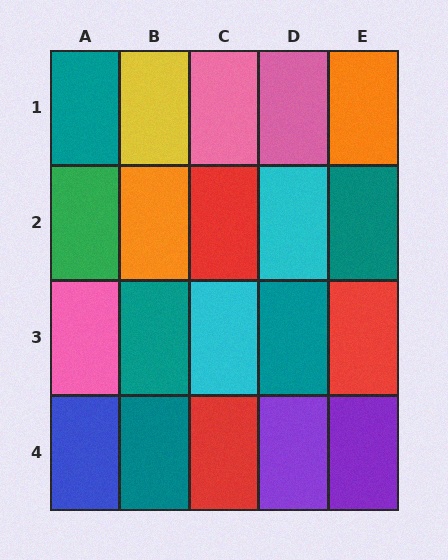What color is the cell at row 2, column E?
Teal.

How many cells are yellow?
1 cell is yellow.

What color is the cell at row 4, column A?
Blue.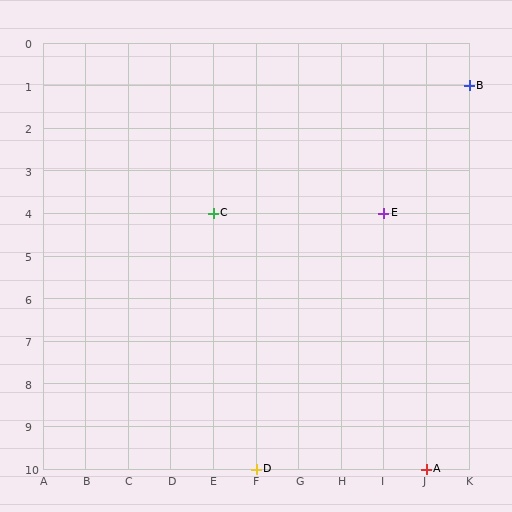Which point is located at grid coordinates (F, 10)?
Point D is at (F, 10).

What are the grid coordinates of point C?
Point C is at grid coordinates (E, 4).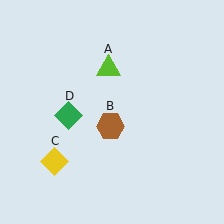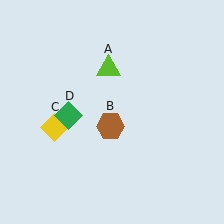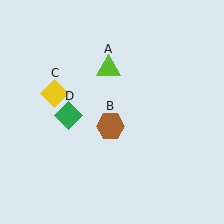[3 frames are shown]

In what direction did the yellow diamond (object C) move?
The yellow diamond (object C) moved up.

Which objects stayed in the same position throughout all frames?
Lime triangle (object A) and brown hexagon (object B) and green diamond (object D) remained stationary.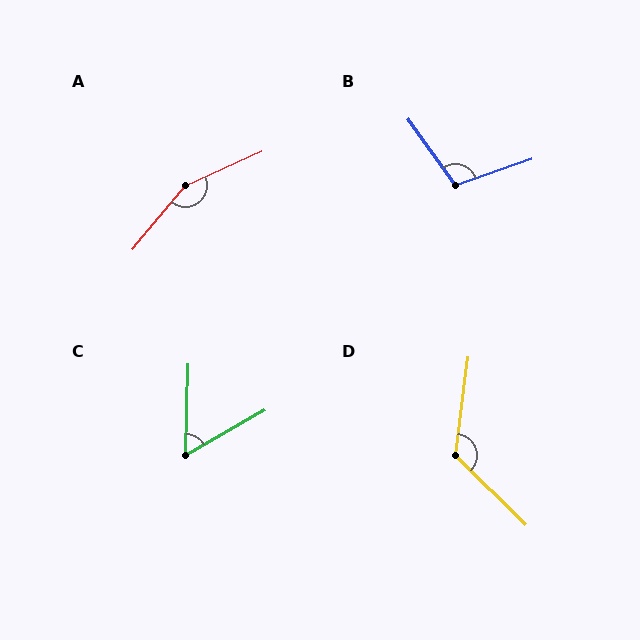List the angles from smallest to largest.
C (59°), B (106°), D (127°), A (154°).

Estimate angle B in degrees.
Approximately 106 degrees.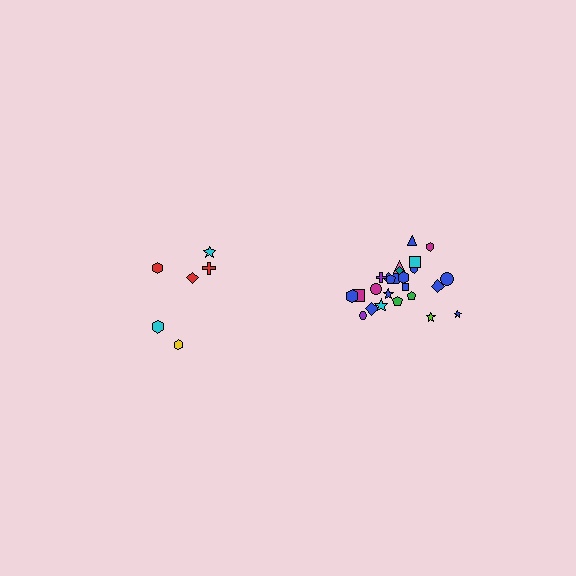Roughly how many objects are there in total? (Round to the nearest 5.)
Roughly 30 objects in total.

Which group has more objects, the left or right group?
The right group.